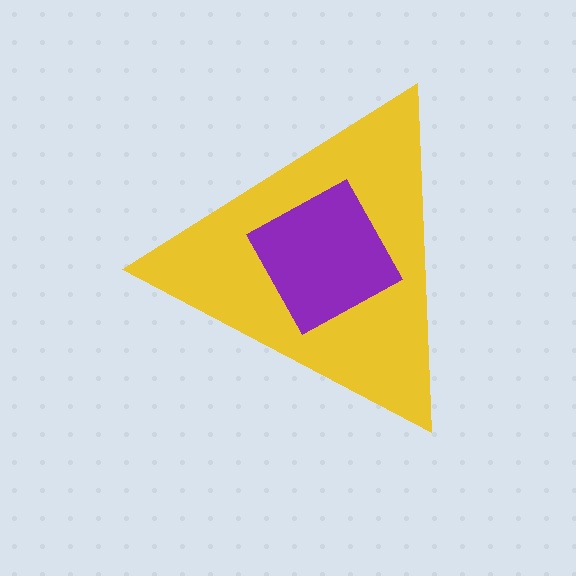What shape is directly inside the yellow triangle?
The purple square.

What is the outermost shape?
The yellow triangle.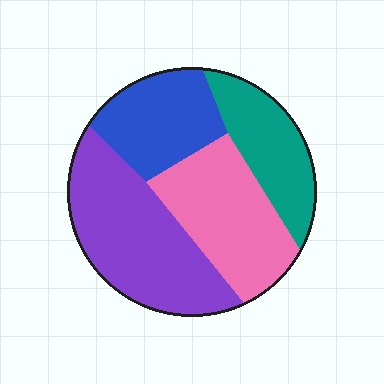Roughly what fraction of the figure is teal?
Teal takes up about one fifth (1/5) of the figure.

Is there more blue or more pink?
Pink.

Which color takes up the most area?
Purple, at roughly 35%.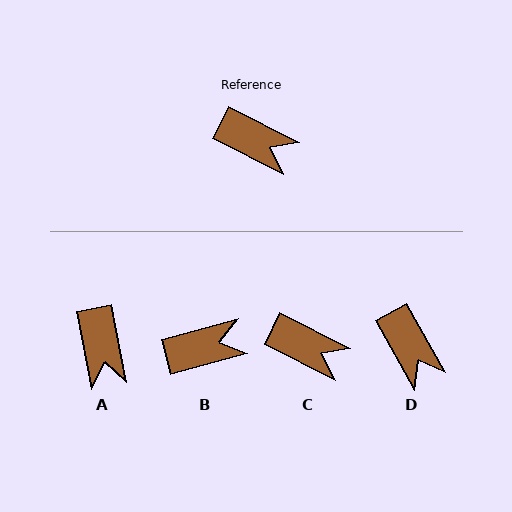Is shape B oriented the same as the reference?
No, it is off by about 42 degrees.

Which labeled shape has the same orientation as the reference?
C.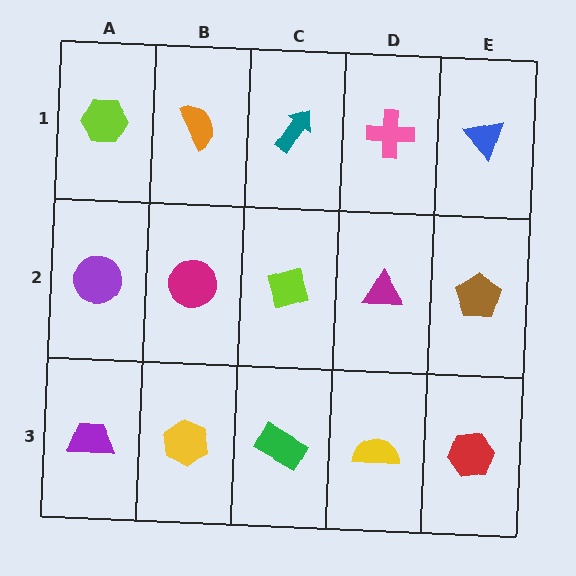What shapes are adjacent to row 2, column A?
A lime hexagon (row 1, column A), a purple trapezoid (row 3, column A), a magenta circle (row 2, column B).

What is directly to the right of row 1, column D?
A blue triangle.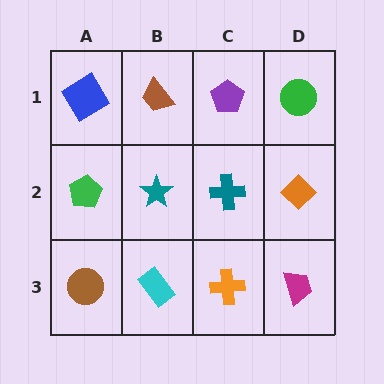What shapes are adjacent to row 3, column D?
An orange diamond (row 2, column D), an orange cross (row 3, column C).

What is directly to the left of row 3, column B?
A brown circle.